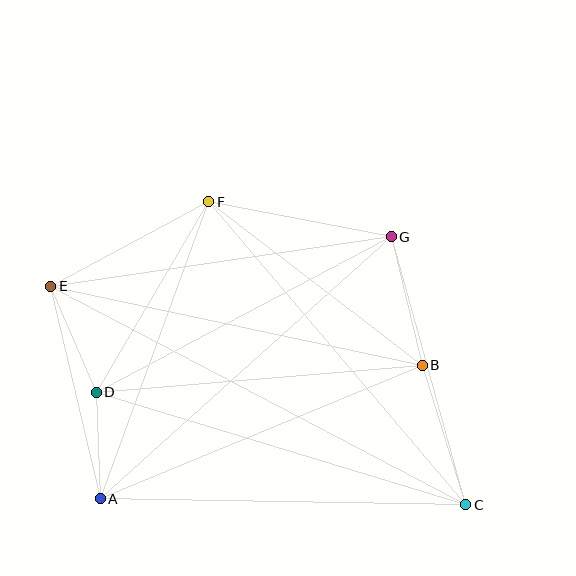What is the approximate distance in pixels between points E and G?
The distance between E and G is approximately 344 pixels.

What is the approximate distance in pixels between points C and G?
The distance between C and G is approximately 278 pixels.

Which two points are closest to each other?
Points A and D are closest to each other.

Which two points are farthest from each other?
Points C and E are farthest from each other.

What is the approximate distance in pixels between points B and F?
The distance between B and F is approximately 269 pixels.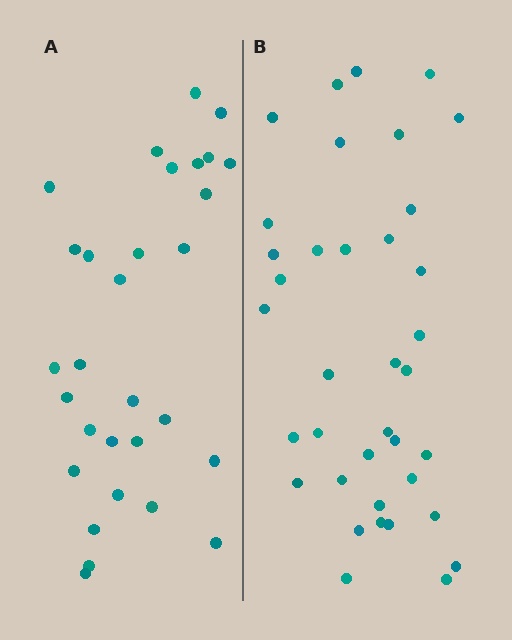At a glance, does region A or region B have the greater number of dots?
Region B (the right region) has more dots.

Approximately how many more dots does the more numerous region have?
Region B has roughly 8 or so more dots than region A.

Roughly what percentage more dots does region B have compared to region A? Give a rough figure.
About 25% more.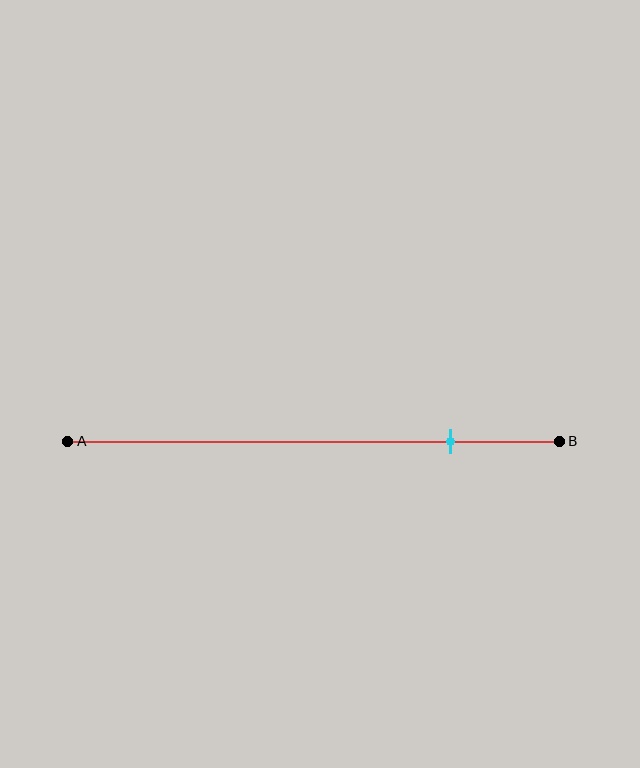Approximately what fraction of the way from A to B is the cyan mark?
The cyan mark is approximately 80% of the way from A to B.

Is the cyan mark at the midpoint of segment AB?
No, the mark is at about 80% from A, not at the 50% midpoint.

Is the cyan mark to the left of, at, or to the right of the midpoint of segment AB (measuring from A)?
The cyan mark is to the right of the midpoint of segment AB.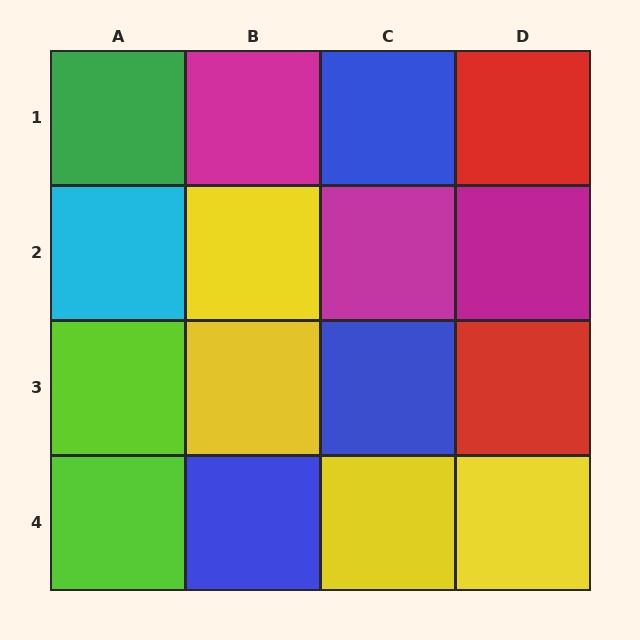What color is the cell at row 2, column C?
Magenta.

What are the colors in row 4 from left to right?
Lime, blue, yellow, yellow.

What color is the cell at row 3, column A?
Lime.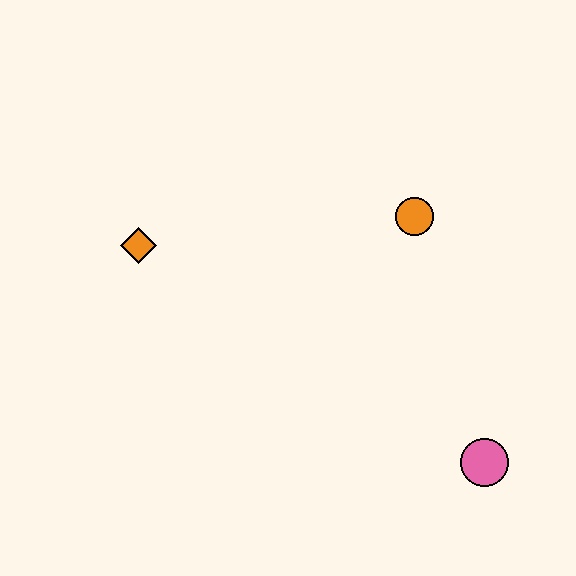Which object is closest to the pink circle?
The orange circle is closest to the pink circle.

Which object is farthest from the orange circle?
The orange diamond is farthest from the orange circle.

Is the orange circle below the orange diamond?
No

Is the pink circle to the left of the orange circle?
No